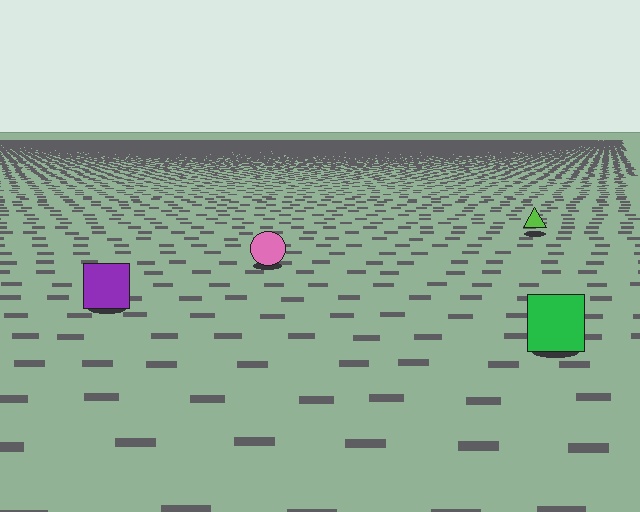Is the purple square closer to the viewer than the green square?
No. The green square is closer — you can tell from the texture gradient: the ground texture is coarser near it.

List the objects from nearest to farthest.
From nearest to farthest: the green square, the purple square, the pink circle, the lime triangle.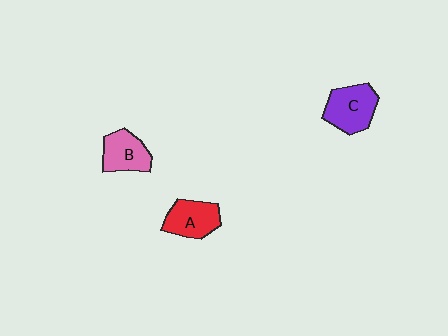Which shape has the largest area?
Shape C (purple).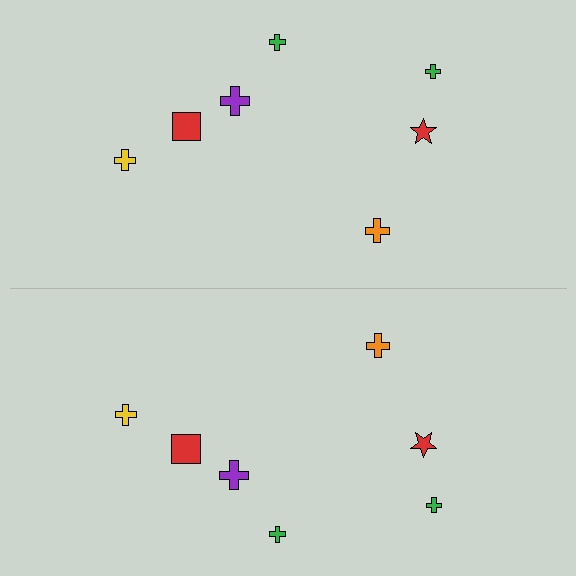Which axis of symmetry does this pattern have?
The pattern has a horizontal axis of symmetry running through the center of the image.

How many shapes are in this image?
There are 14 shapes in this image.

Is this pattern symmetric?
Yes, this pattern has bilateral (reflection) symmetry.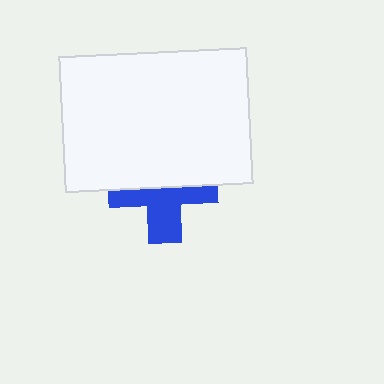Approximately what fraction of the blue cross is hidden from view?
Roughly 52% of the blue cross is hidden behind the white rectangle.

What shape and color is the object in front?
The object in front is a white rectangle.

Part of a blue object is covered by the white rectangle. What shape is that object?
It is a cross.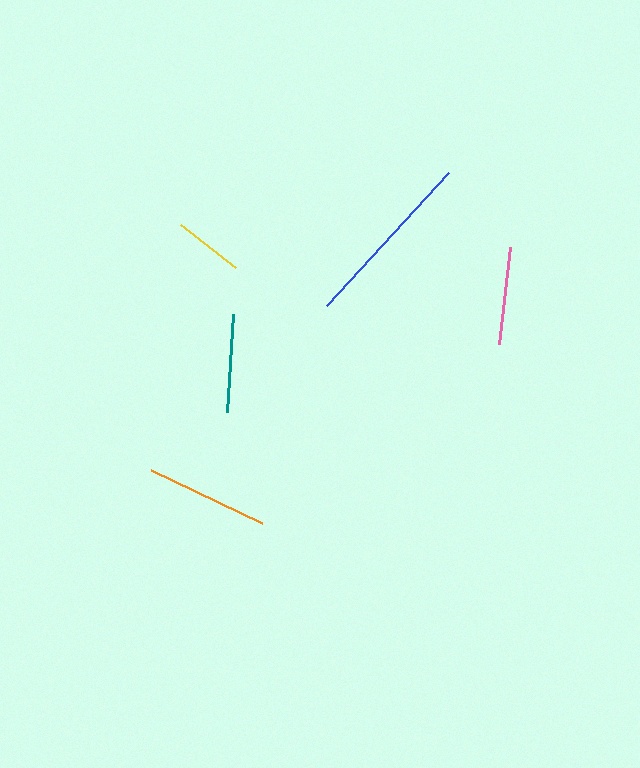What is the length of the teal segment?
The teal segment is approximately 98 pixels long.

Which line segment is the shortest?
The yellow line is the shortest at approximately 69 pixels.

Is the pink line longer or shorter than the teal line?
The teal line is longer than the pink line.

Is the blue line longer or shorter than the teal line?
The blue line is longer than the teal line.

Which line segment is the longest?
The blue line is the longest at approximately 181 pixels.